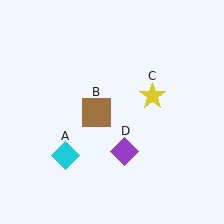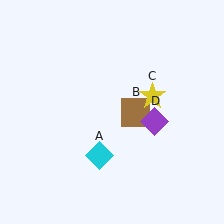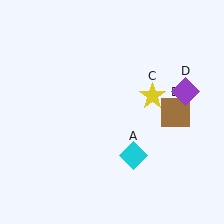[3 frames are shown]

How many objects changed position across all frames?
3 objects changed position: cyan diamond (object A), brown square (object B), purple diamond (object D).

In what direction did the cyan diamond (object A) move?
The cyan diamond (object A) moved right.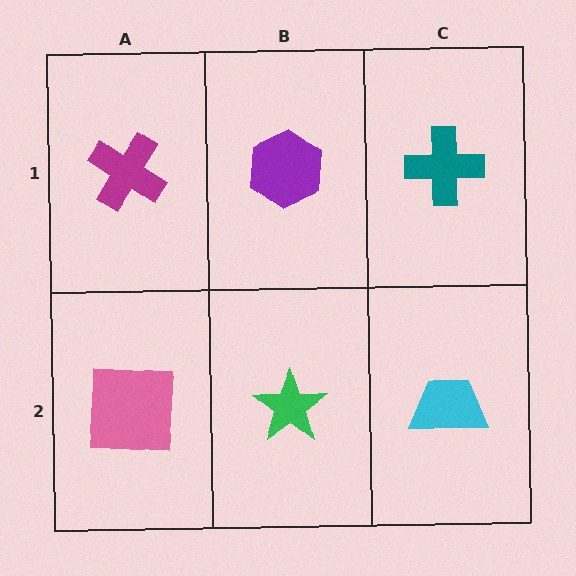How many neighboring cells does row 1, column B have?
3.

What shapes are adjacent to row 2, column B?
A purple hexagon (row 1, column B), a pink square (row 2, column A), a cyan trapezoid (row 2, column C).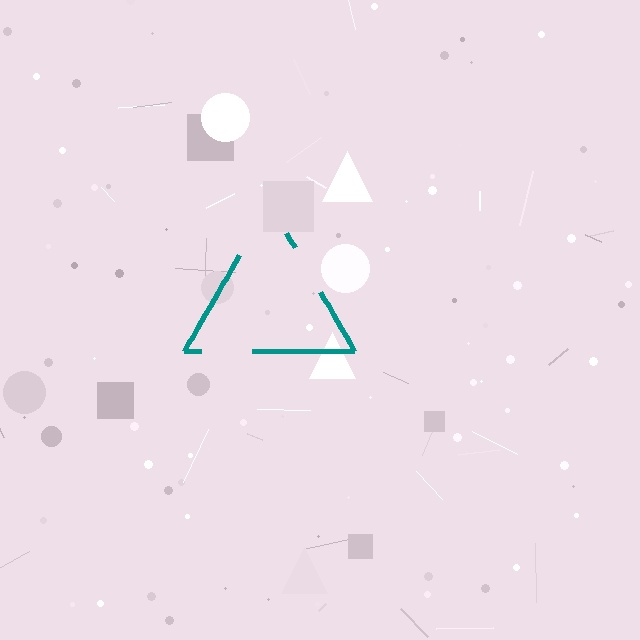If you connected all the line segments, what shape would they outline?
They would outline a triangle.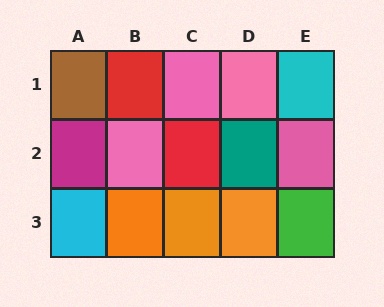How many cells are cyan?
2 cells are cyan.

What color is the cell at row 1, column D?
Pink.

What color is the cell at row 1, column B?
Red.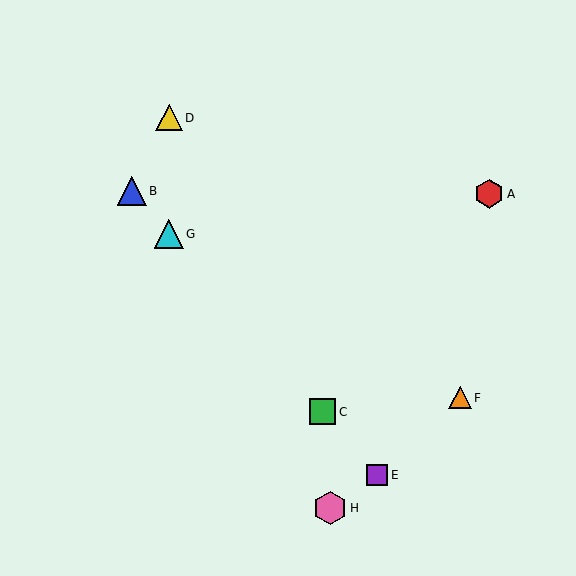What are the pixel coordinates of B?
Object B is at (132, 191).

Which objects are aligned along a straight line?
Objects B, C, E, G are aligned along a straight line.